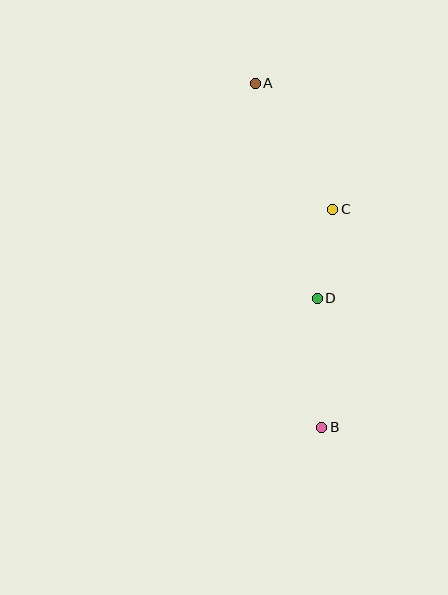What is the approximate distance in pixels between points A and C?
The distance between A and C is approximately 148 pixels.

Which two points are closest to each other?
Points C and D are closest to each other.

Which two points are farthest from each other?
Points A and B are farthest from each other.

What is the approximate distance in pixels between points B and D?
The distance between B and D is approximately 129 pixels.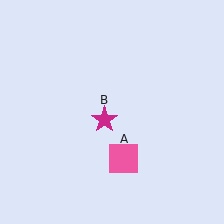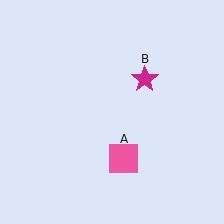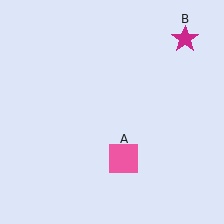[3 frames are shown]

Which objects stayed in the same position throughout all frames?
Pink square (object A) remained stationary.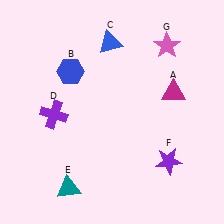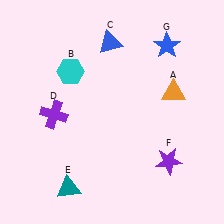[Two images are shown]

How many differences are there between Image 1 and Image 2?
There are 3 differences between the two images.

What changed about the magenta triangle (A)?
In Image 1, A is magenta. In Image 2, it changed to orange.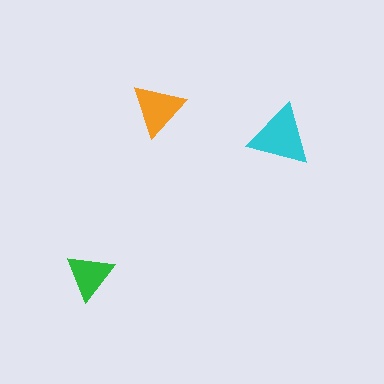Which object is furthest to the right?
The cyan triangle is rightmost.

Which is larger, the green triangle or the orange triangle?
The orange one.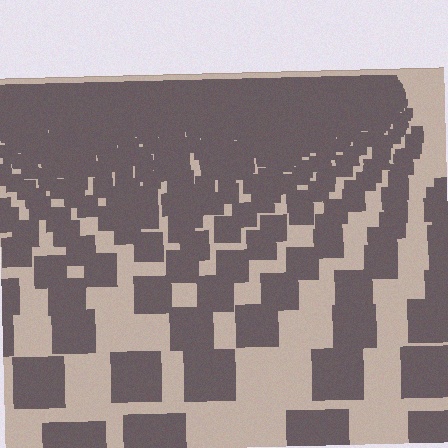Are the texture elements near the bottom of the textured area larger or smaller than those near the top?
Larger. Near the bottom, elements are closer to the viewer and appear at a bigger on-screen size.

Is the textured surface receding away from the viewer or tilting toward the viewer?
The surface is receding away from the viewer. Texture elements get smaller and denser toward the top.